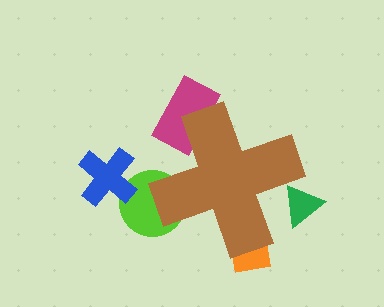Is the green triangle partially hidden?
Yes, the green triangle is partially hidden behind the brown cross.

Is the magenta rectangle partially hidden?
Yes, the magenta rectangle is partially hidden behind the brown cross.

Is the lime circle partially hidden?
Yes, the lime circle is partially hidden behind the brown cross.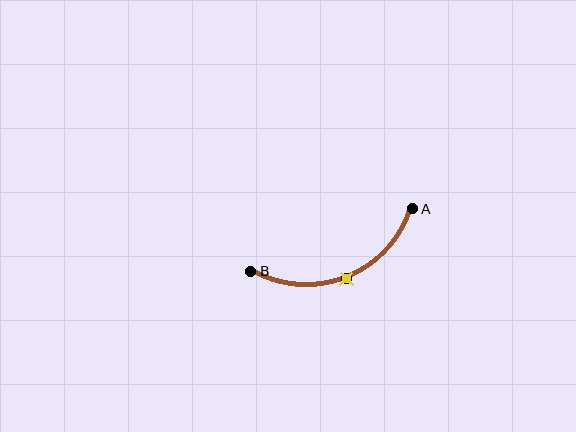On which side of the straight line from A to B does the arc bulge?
The arc bulges below the straight line connecting A and B.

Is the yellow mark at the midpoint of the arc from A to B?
Yes. The yellow mark lies on the arc at equal arc-length from both A and B — it is the arc midpoint.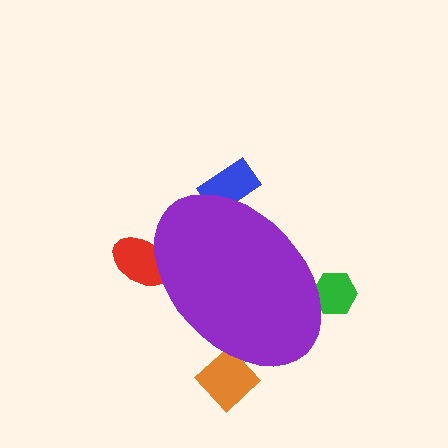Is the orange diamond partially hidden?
Yes, the orange diamond is partially hidden behind the purple ellipse.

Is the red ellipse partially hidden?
Yes, the red ellipse is partially hidden behind the purple ellipse.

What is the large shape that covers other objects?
A purple ellipse.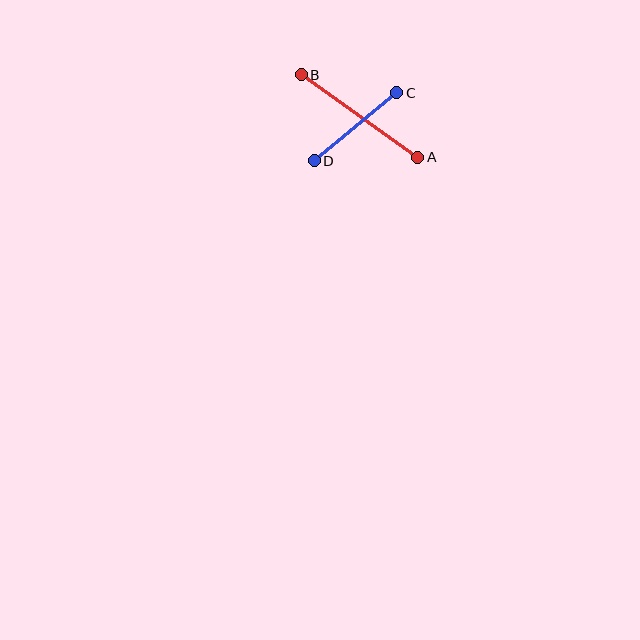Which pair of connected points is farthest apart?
Points A and B are farthest apart.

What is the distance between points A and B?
The distance is approximately 143 pixels.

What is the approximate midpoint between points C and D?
The midpoint is at approximately (355, 127) pixels.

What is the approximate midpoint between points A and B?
The midpoint is at approximately (359, 116) pixels.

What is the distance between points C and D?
The distance is approximately 107 pixels.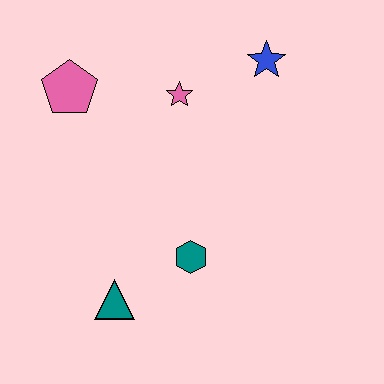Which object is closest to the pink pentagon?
The pink star is closest to the pink pentagon.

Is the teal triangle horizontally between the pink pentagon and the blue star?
Yes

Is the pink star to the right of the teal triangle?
Yes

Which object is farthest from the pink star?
The teal triangle is farthest from the pink star.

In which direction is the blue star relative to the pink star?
The blue star is to the right of the pink star.